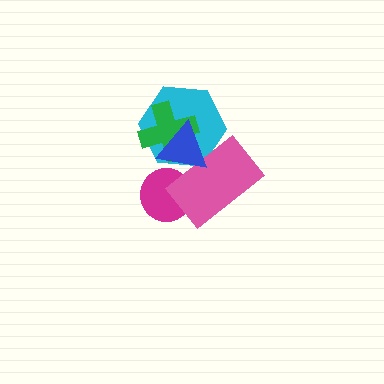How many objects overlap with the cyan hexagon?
3 objects overlap with the cyan hexagon.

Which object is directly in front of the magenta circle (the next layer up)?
The pink rectangle is directly in front of the magenta circle.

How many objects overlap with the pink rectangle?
3 objects overlap with the pink rectangle.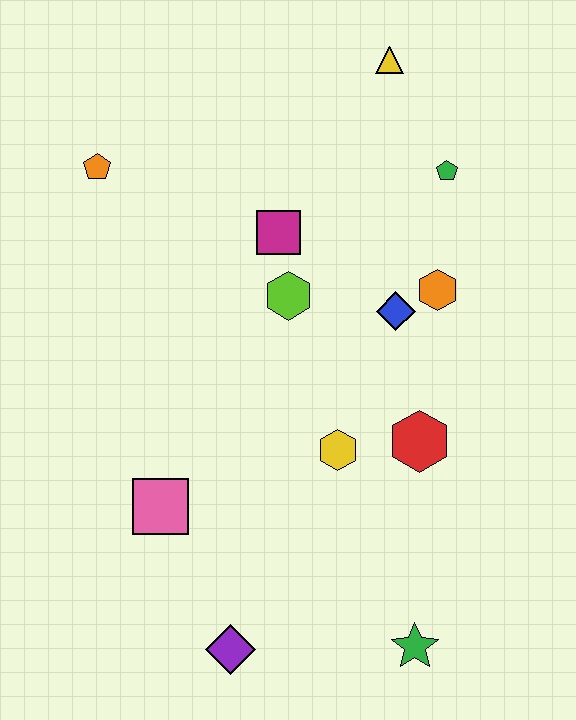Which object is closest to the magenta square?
The lime hexagon is closest to the magenta square.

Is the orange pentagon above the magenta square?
Yes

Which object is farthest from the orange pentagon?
The green star is farthest from the orange pentagon.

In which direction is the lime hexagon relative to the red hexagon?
The lime hexagon is above the red hexagon.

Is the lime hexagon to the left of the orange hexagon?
Yes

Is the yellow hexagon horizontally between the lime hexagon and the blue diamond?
Yes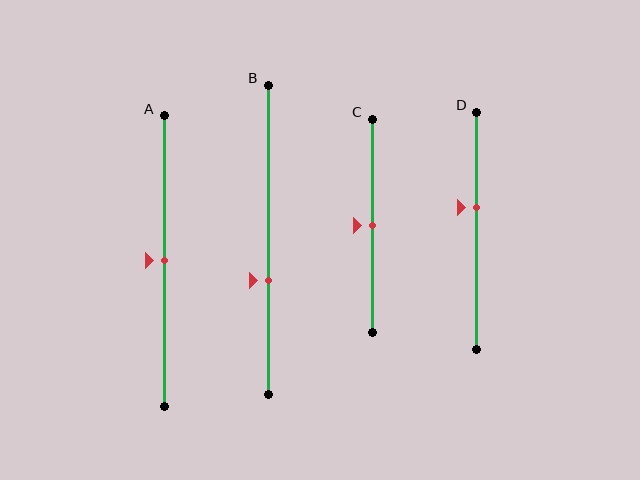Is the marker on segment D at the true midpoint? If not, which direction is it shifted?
No, the marker on segment D is shifted upward by about 10% of the segment length.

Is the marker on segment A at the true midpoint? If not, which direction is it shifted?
Yes, the marker on segment A is at the true midpoint.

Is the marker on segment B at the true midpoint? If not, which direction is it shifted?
No, the marker on segment B is shifted downward by about 13% of the segment length.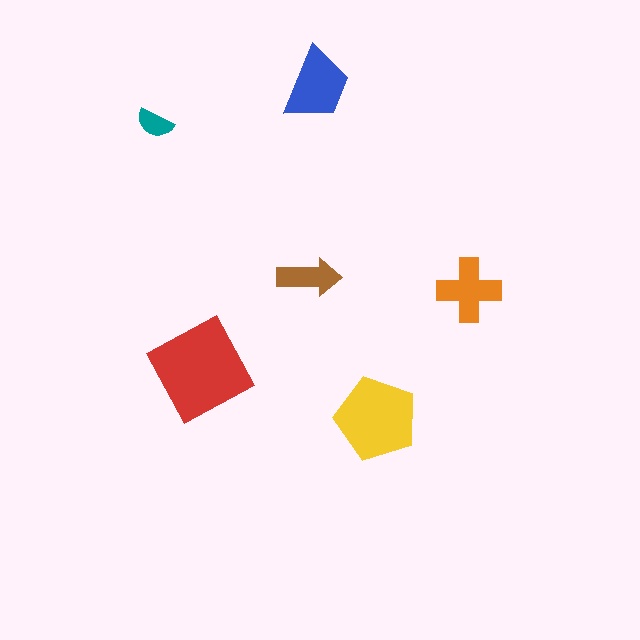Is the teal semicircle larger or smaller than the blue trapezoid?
Smaller.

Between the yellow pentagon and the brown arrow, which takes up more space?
The yellow pentagon.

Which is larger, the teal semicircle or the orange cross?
The orange cross.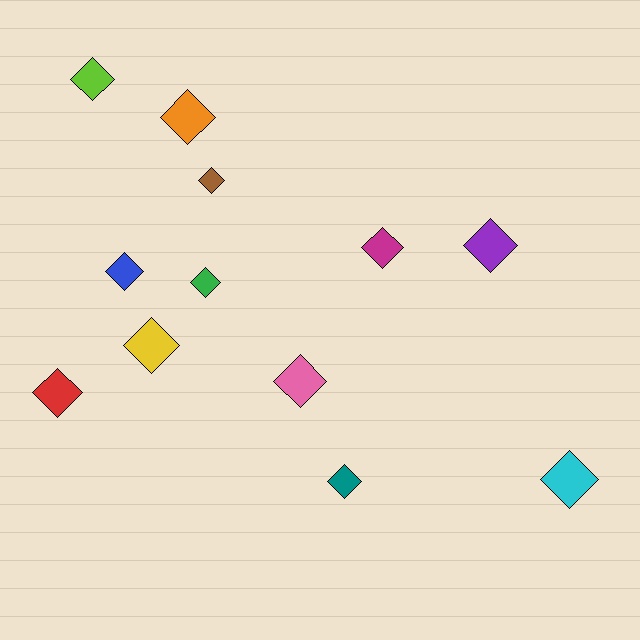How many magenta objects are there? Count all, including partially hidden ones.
There is 1 magenta object.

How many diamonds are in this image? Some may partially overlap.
There are 12 diamonds.